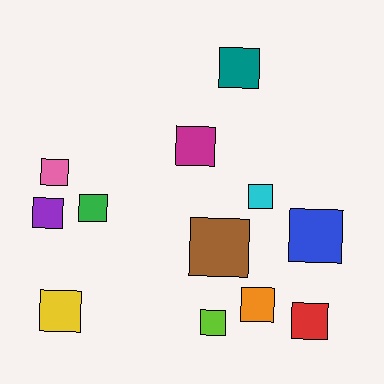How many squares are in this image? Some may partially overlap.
There are 12 squares.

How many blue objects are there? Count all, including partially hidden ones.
There is 1 blue object.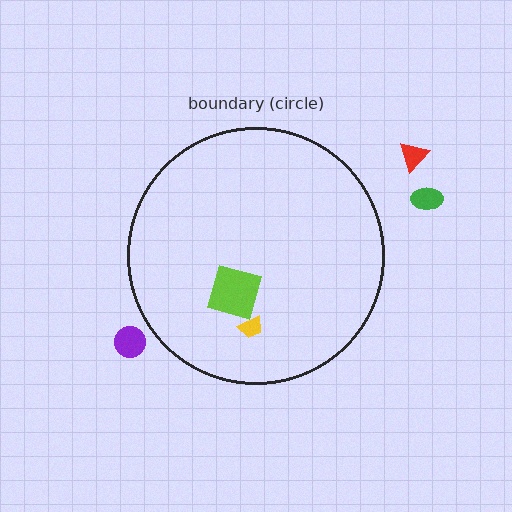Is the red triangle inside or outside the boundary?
Outside.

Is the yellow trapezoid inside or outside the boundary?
Inside.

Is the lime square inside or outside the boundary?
Inside.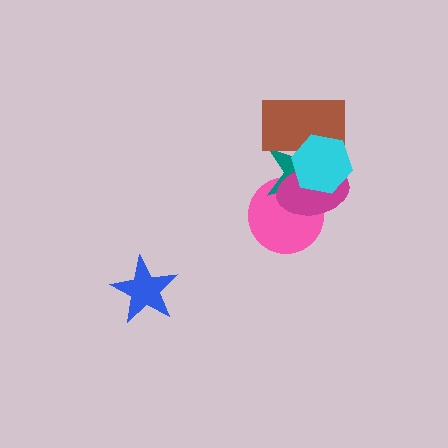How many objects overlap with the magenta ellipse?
4 objects overlap with the magenta ellipse.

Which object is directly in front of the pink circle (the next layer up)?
The teal star is directly in front of the pink circle.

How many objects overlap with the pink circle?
2 objects overlap with the pink circle.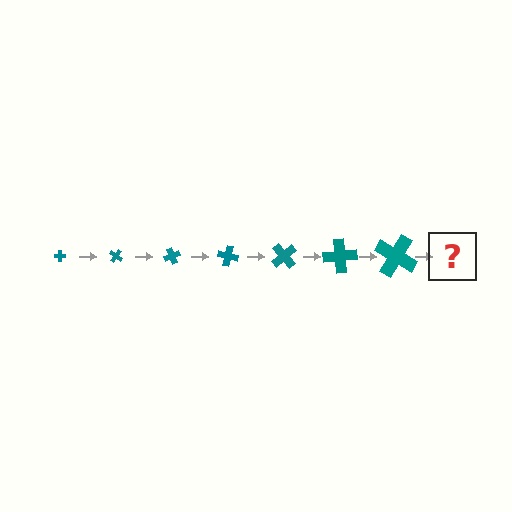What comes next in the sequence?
The next element should be a cross, larger than the previous one and rotated 245 degrees from the start.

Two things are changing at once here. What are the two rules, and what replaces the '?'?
The two rules are that the cross grows larger each step and it rotates 35 degrees each step. The '?' should be a cross, larger than the previous one and rotated 245 degrees from the start.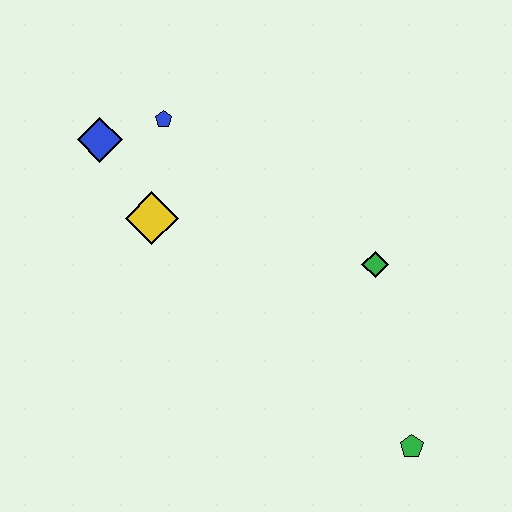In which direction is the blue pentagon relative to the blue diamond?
The blue pentagon is to the right of the blue diamond.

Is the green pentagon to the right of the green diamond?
Yes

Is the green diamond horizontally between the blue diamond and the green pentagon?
Yes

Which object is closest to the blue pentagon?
The blue diamond is closest to the blue pentagon.